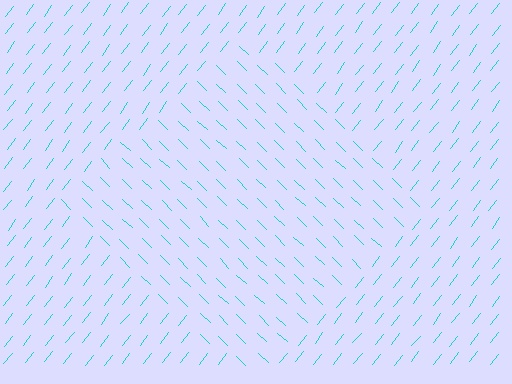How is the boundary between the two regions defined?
The boundary is defined purely by a change in line orientation (approximately 83 degrees difference). All lines are the same color and thickness.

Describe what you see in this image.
The image is filled with small cyan line segments. A diamond region in the image has lines oriented differently from the surrounding lines, creating a visible texture boundary.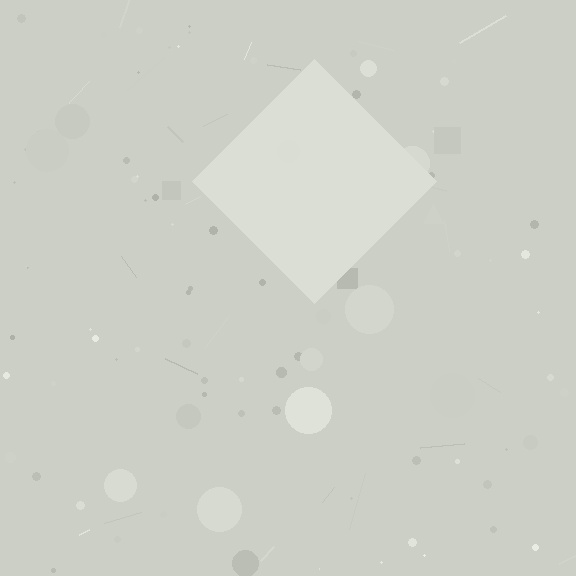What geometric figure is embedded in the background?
A diamond is embedded in the background.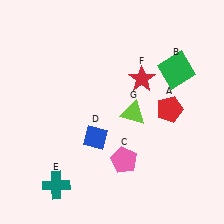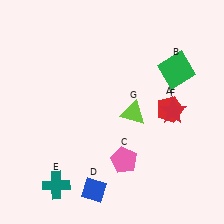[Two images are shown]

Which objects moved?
The objects that moved are: the blue diamond (D), the red star (F).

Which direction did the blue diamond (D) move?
The blue diamond (D) moved down.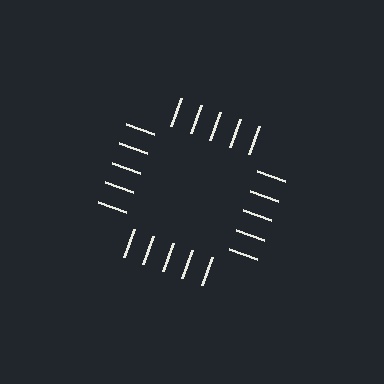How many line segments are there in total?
20 — 5 along each of the 4 edges.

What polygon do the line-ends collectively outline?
An illusory square — the line segments terminate on its edges but no continuous stroke is drawn.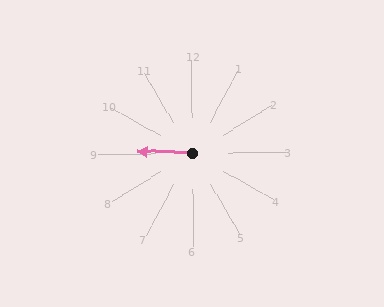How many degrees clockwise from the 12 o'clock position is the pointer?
Approximately 274 degrees.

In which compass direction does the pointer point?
West.